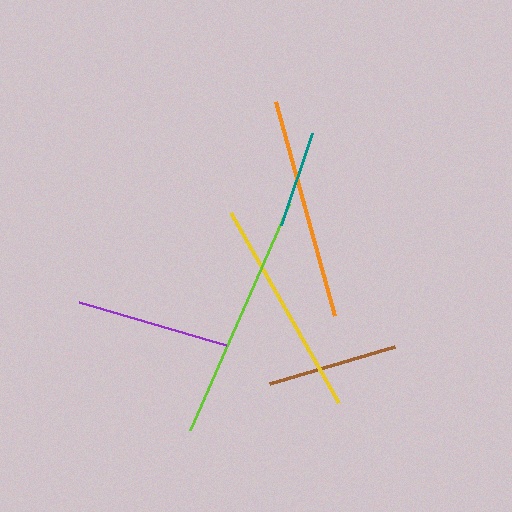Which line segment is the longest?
The lime line is the longest at approximately 247 pixels.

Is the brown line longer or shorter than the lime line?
The lime line is longer than the brown line.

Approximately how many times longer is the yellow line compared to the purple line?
The yellow line is approximately 1.4 times the length of the purple line.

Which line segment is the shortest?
The teal line is the shortest at approximately 97 pixels.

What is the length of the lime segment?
The lime segment is approximately 247 pixels long.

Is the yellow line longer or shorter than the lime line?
The lime line is longer than the yellow line.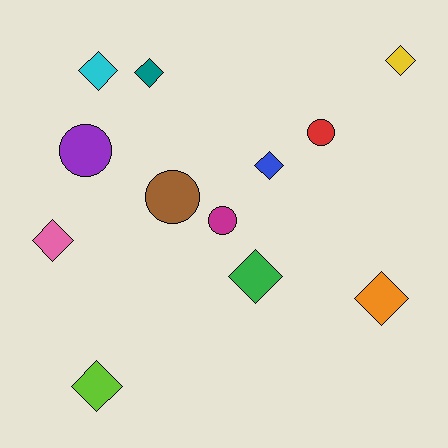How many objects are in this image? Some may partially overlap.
There are 12 objects.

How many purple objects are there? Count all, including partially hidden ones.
There is 1 purple object.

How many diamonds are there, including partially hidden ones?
There are 8 diamonds.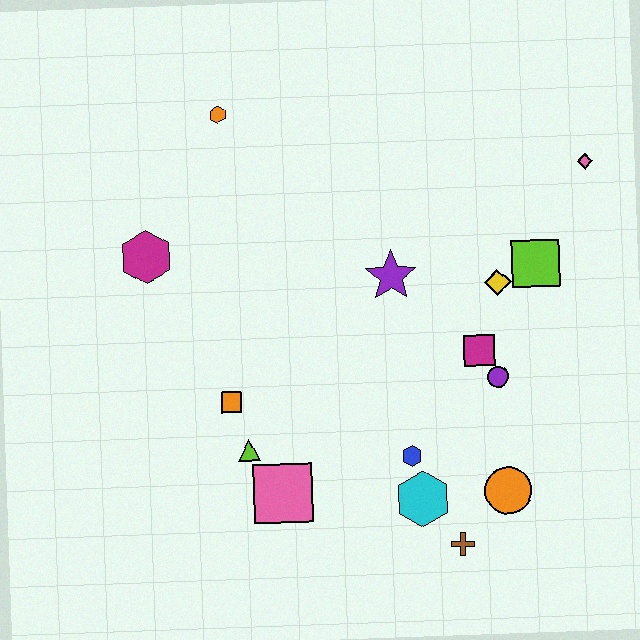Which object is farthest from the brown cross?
The orange hexagon is farthest from the brown cross.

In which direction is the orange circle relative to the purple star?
The orange circle is below the purple star.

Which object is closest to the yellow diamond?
The lime square is closest to the yellow diamond.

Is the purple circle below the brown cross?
No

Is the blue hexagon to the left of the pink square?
No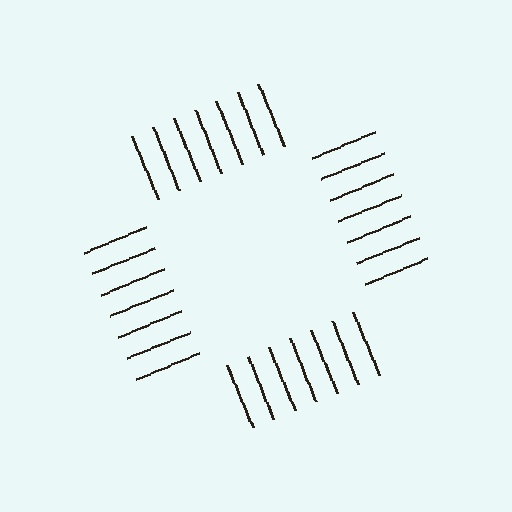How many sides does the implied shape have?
4 sides — the line-ends trace a square.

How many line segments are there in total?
28 — 7 along each of the 4 edges.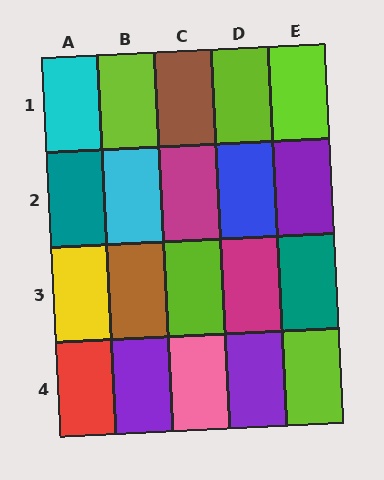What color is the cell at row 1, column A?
Cyan.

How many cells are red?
1 cell is red.